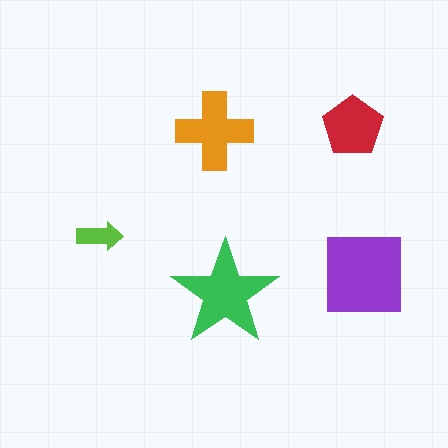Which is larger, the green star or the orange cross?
The green star.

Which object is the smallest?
The lime arrow.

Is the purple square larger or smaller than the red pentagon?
Larger.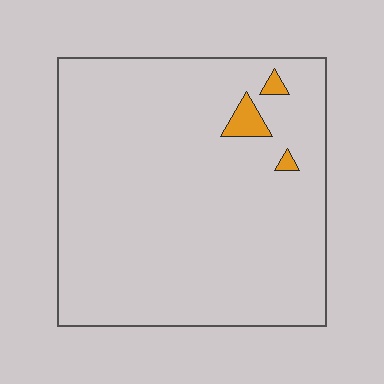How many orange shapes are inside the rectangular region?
3.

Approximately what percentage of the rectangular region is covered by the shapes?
Approximately 5%.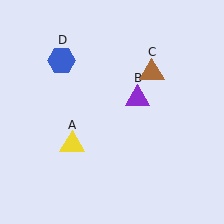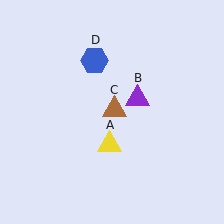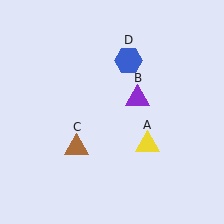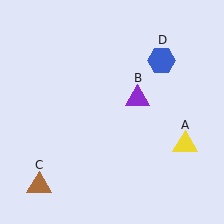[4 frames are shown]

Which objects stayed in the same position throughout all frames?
Purple triangle (object B) remained stationary.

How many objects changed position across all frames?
3 objects changed position: yellow triangle (object A), brown triangle (object C), blue hexagon (object D).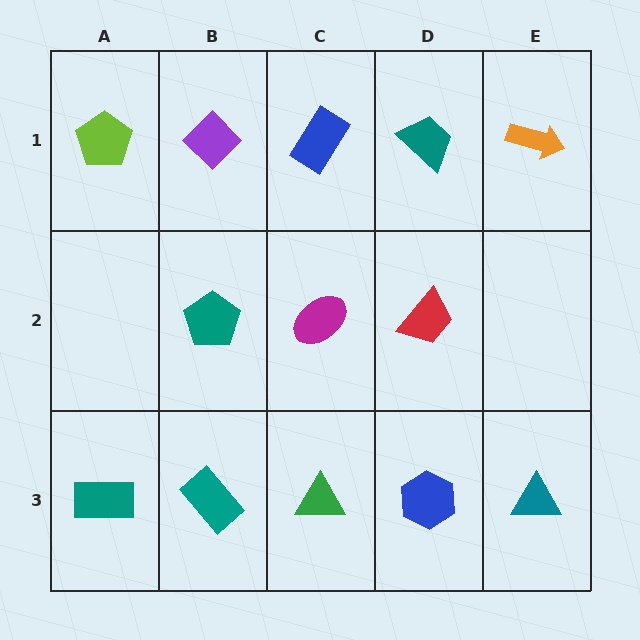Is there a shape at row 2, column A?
No, that cell is empty.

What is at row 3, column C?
A green triangle.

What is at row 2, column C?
A magenta ellipse.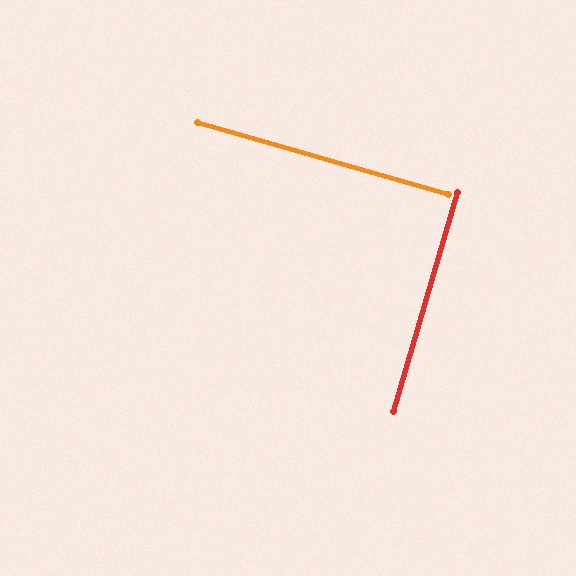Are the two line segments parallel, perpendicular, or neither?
Perpendicular — they meet at approximately 90°.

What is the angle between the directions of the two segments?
Approximately 90 degrees.